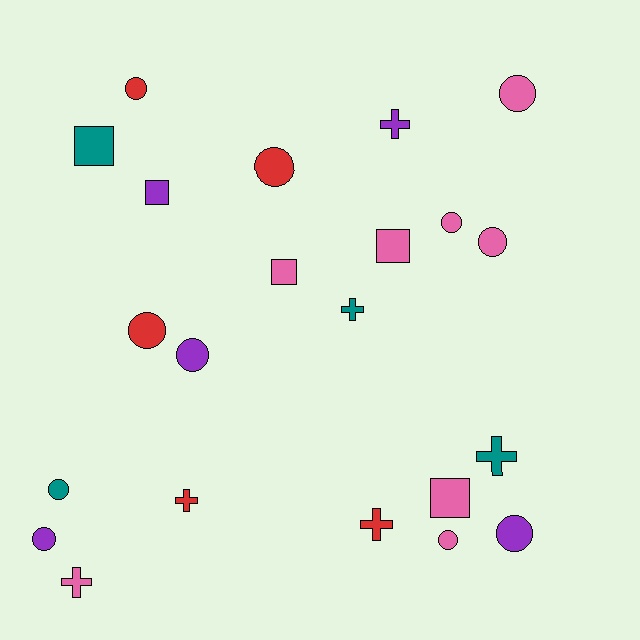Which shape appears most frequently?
Circle, with 11 objects.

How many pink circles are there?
There are 4 pink circles.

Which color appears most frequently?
Pink, with 8 objects.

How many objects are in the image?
There are 22 objects.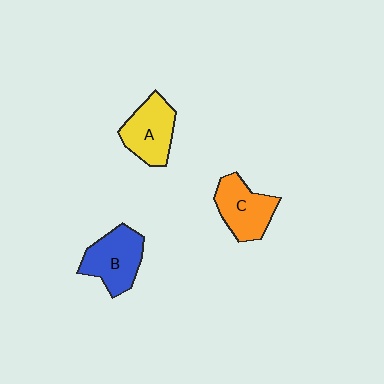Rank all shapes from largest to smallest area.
From largest to smallest: B (blue), A (yellow), C (orange).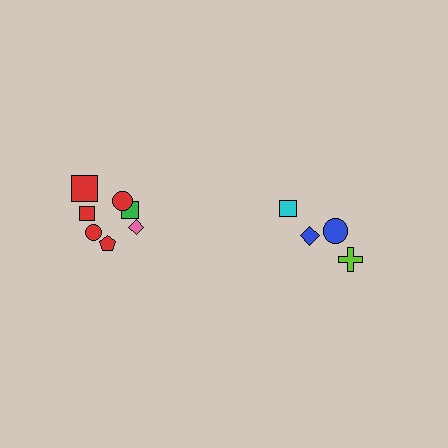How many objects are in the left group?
There are 7 objects.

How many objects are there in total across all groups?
There are 11 objects.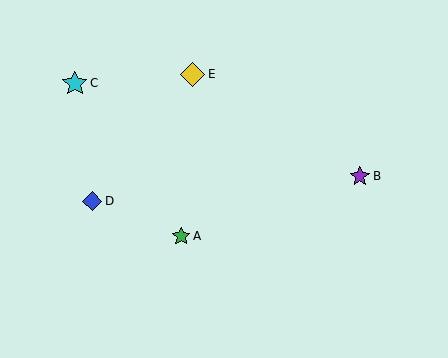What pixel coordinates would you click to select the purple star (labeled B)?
Click at (360, 176) to select the purple star B.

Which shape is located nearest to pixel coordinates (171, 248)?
The green star (labeled A) at (181, 236) is nearest to that location.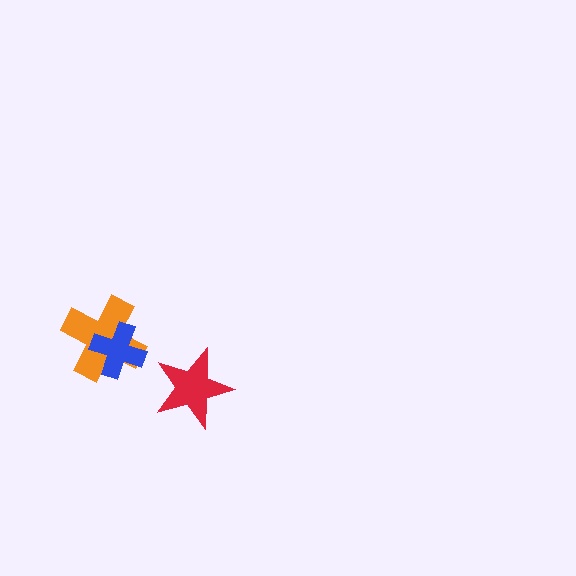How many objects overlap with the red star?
0 objects overlap with the red star.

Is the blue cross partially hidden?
No, no other shape covers it.